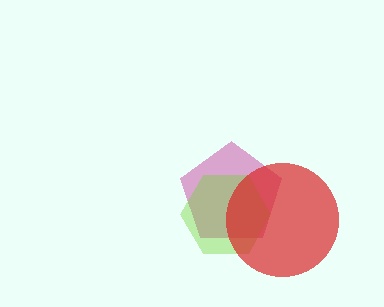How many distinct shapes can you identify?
There are 3 distinct shapes: a magenta pentagon, a lime hexagon, a red circle.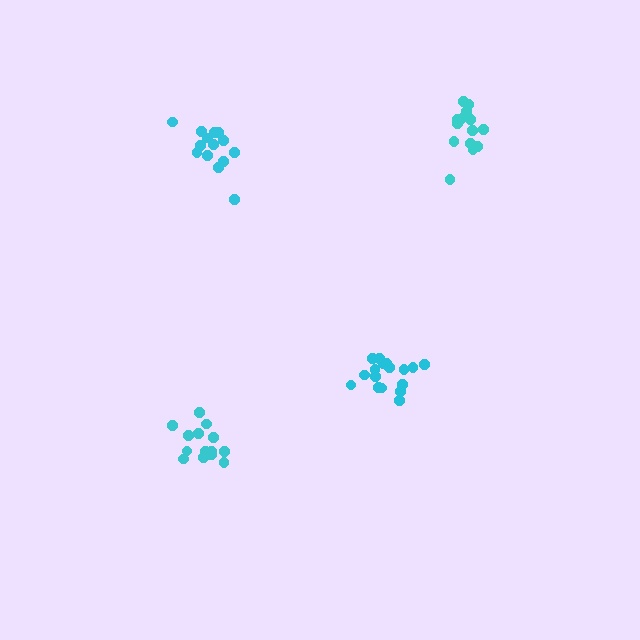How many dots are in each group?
Group 1: 14 dots, Group 2: 14 dots, Group 3: 14 dots, Group 4: 17 dots (59 total).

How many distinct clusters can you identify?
There are 4 distinct clusters.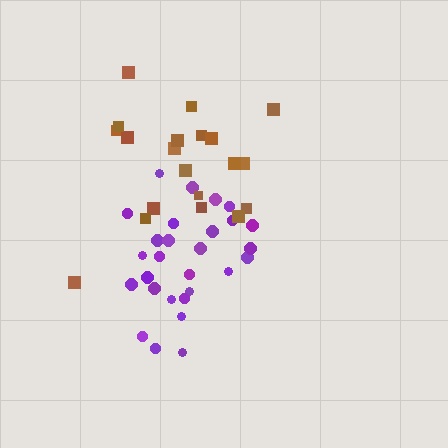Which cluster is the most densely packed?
Purple.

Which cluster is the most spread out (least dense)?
Brown.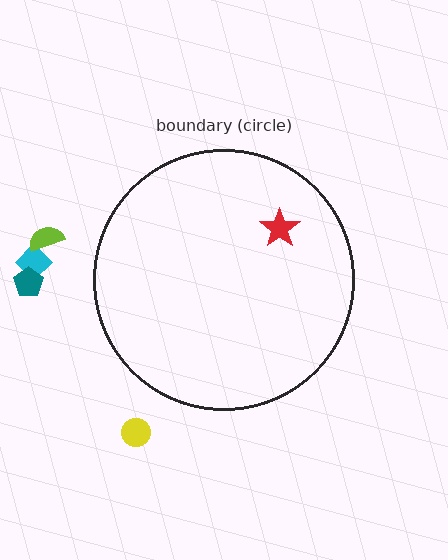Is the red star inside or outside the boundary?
Inside.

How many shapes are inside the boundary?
1 inside, 4 outside.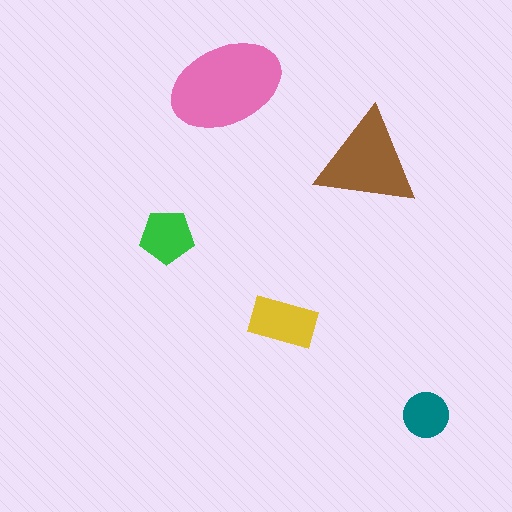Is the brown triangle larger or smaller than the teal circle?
Larger.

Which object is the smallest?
The teal circle.